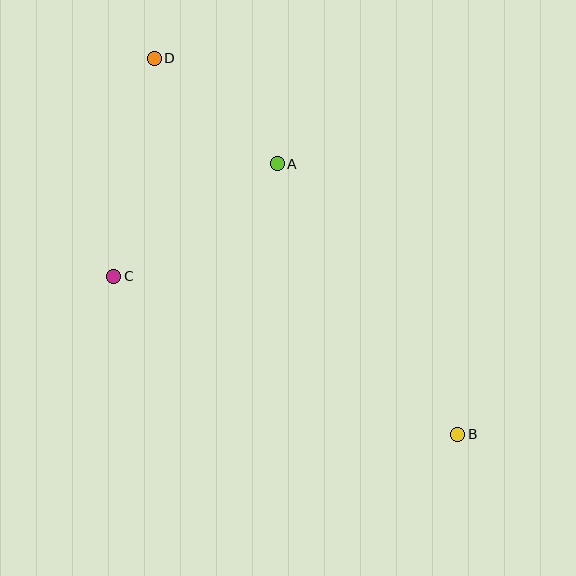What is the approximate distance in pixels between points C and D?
The distance between C and D is approximately 221 pixels.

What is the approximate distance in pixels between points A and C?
The distance between A and C is approximately 198 pixels.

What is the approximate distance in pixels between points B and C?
The distance between B and C is approximately 379 pixels.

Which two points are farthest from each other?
Points B and D are farthest from each other.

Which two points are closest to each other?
Points A and D are closest to each other.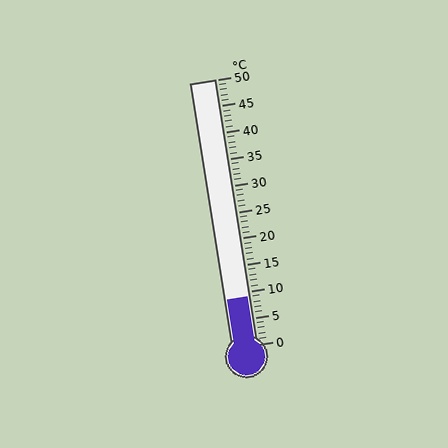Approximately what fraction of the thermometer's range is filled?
The thermometer is filled to approximately 20% of its range.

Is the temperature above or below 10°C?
The temperature is below 10°C.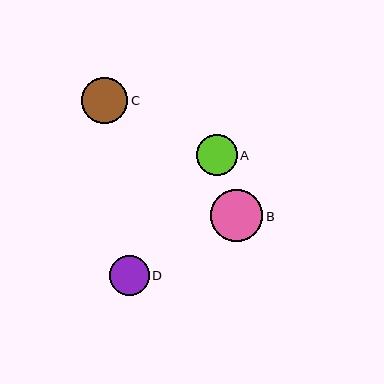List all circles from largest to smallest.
From largest to smallest: B, C, A, D.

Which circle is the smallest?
Circle D is the smallest with a size of approximately 40 pixels.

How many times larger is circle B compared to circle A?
Circle B is approximately 1.3 times the size of circle A.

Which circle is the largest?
Circle B is the largest with a size of approximately 52 pixels.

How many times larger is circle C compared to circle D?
Circle C is approximately 1.2 times the size of circle D.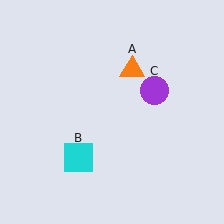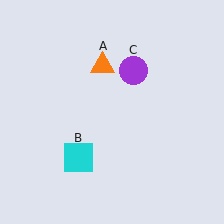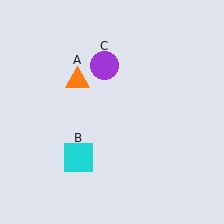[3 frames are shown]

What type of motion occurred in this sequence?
The orange triangle (object A), purple circle (object C) rotated counterclockwise around the center of the scene.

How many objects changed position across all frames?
2 objects changed position: orange triangle (object A), purple circle (object C).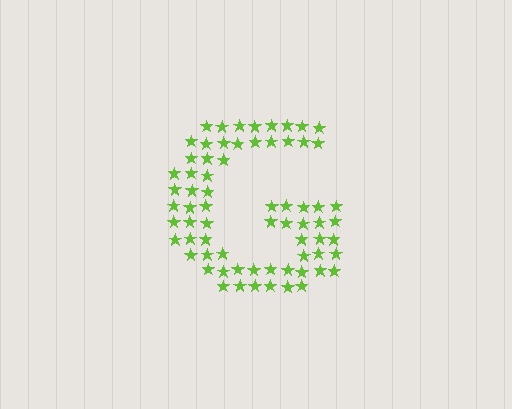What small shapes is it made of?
It is made of small stars.